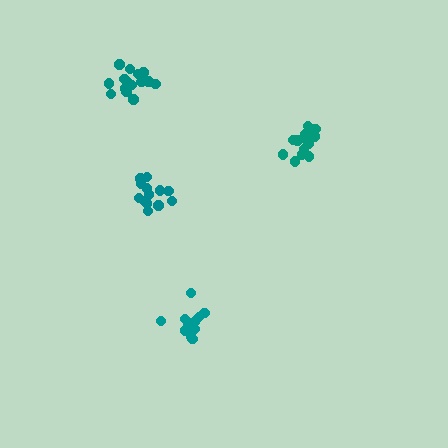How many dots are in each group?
Group 1: 14 dots, Group 2: 12 dots, Group 3: 13 dots, Group 4: 15 dots (54 total).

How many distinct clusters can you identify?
There are 4 distinct clusters.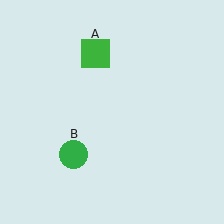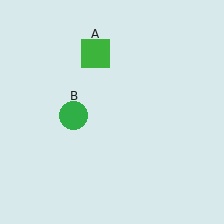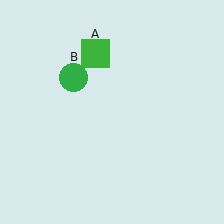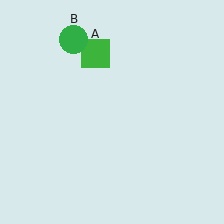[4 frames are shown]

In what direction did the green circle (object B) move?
The green circle (object B) moved up.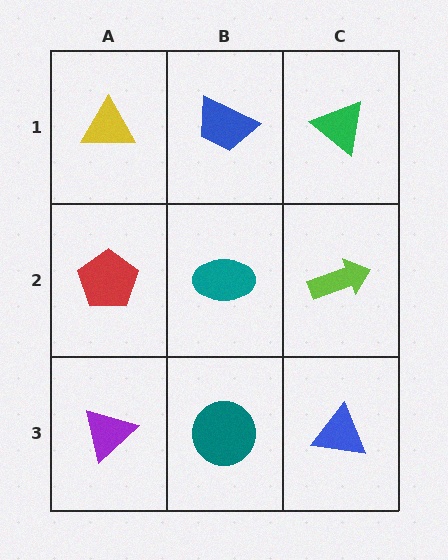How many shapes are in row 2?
3 shapes.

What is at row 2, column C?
A lime arrow.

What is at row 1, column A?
A yellow triangle.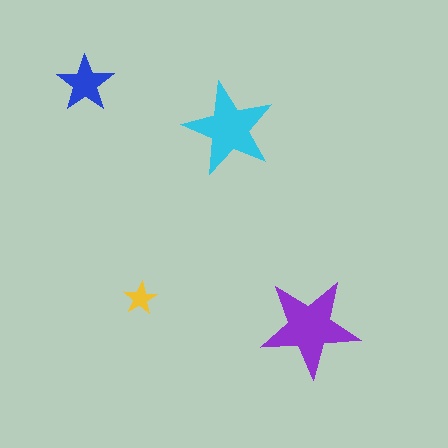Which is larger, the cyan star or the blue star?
The cyan one.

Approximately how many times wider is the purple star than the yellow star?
About 3 times wider.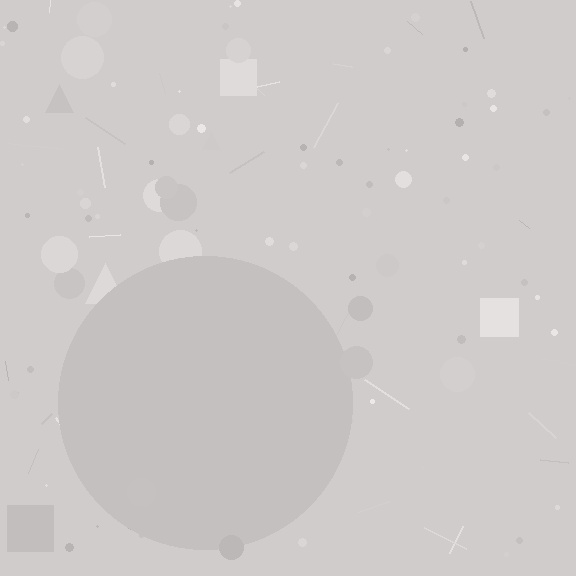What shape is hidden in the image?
A circle is hidden in the image.